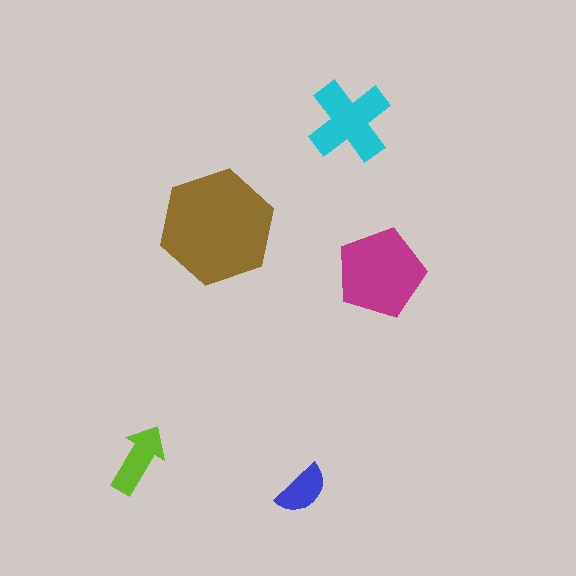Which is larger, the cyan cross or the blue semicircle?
The cyan cross.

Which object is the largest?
The brown hexagon.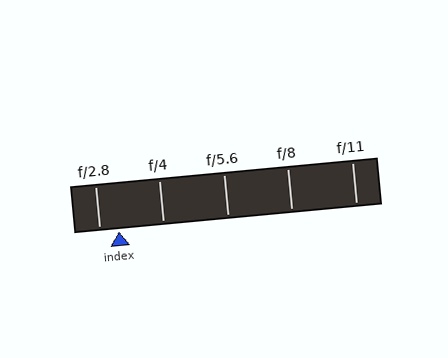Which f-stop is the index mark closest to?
The index mark is closest to f/2.8.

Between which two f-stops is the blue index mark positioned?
The index mark is between f/2.8 and f/4.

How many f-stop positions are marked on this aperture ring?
There are 5 f-stop positions marked.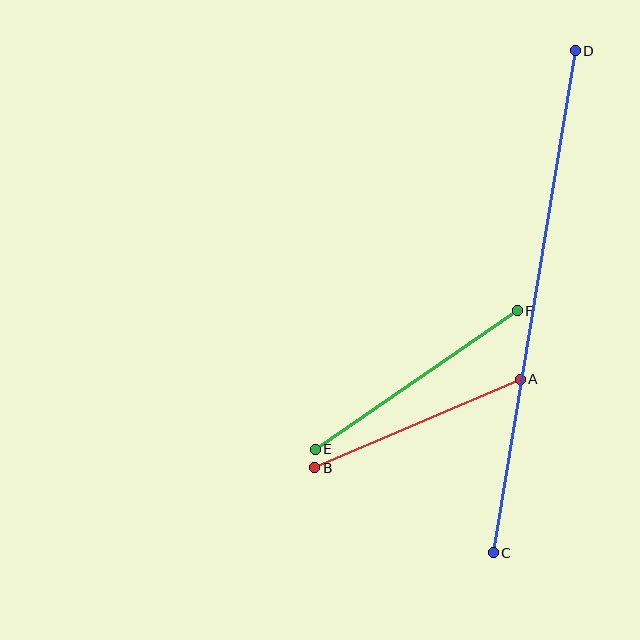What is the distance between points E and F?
The distance is approximately 245 pixels.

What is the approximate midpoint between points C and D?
The midpoint is at approximately (534, 302) pixels.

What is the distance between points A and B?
The distance is approximately 224 pixels.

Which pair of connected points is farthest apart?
Points C and D are farthest apart.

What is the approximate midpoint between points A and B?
The midpoint is at approximately (418, 424) pixels.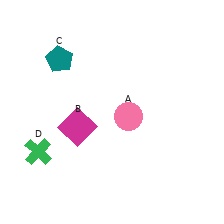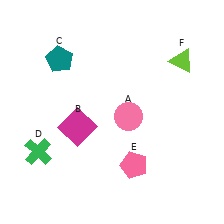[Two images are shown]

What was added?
A pink pentagon (E), a lime triangle (F) were added in Image 2.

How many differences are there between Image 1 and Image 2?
There are 2 differences between the two images.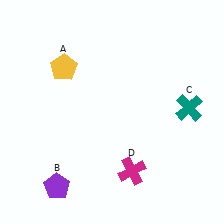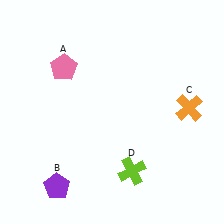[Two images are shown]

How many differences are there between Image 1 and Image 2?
There are 3 differences between the two images.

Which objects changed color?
A changed from yellow to pink. C changed from teal to orange. D changed from magenta to lime.